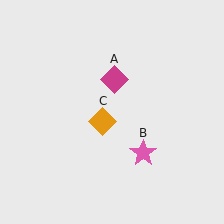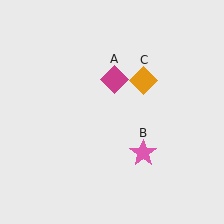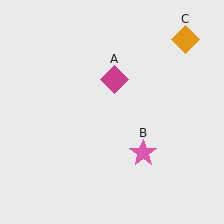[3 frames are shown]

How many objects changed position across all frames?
1 object changed position: orange diamond (object C).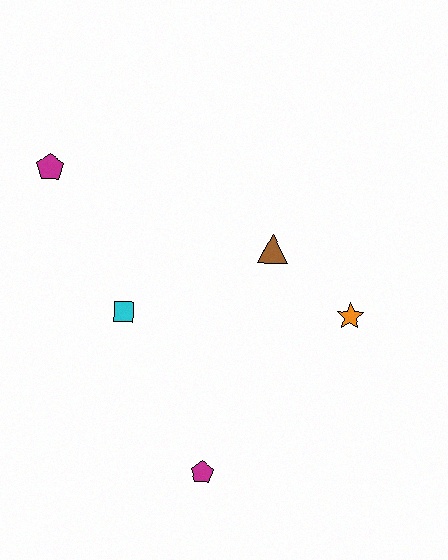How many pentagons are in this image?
There are 2 pentagons.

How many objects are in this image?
There are 5 objects.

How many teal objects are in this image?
There are no teal objects.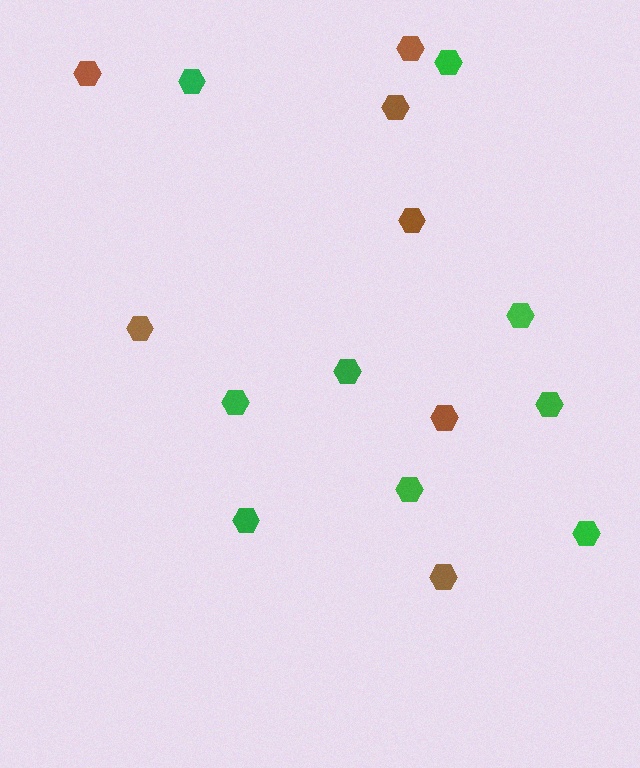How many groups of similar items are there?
There are 2 groups: one group of brown hexagons (7) and one group of green hexagons (9).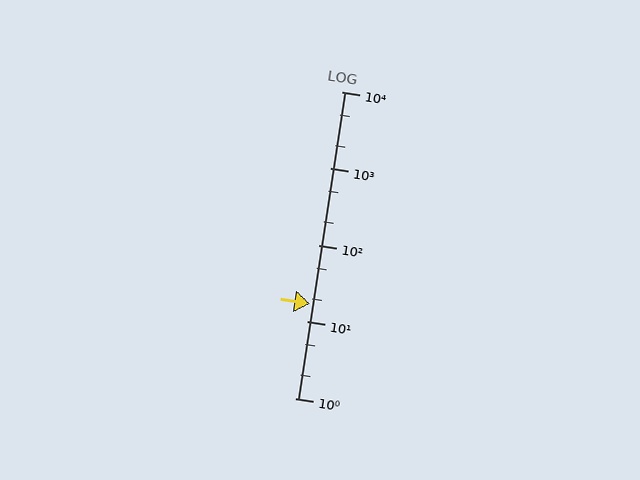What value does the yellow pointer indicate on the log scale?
The pointer indicates approximately 17.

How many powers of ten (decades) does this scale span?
The scale spans 4 decades, from 1 to 10000.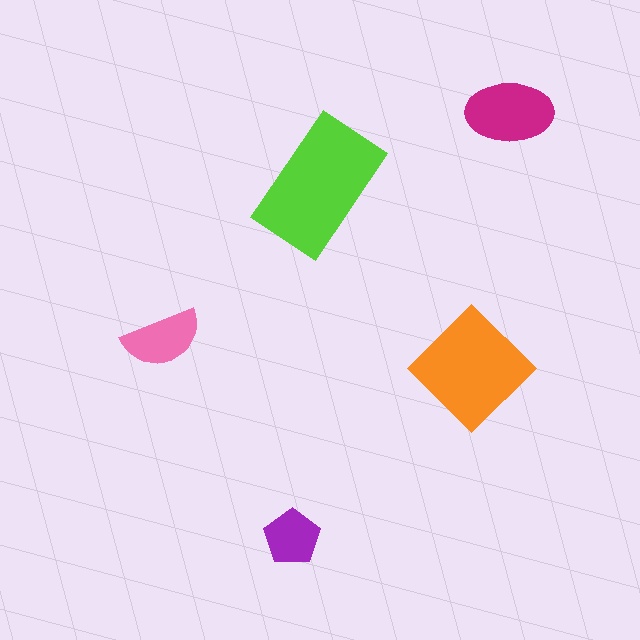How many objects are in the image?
There are 5 objects in the image.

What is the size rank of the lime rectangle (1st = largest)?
1st.